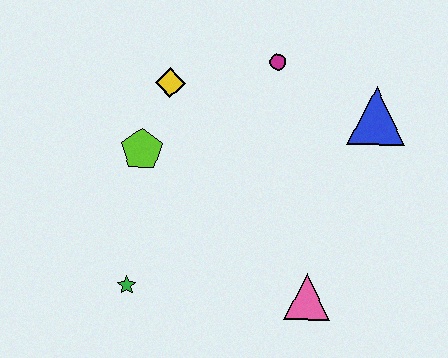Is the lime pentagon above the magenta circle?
No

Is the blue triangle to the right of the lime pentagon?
Yes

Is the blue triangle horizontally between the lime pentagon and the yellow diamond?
No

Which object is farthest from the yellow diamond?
The pink triangle is farthest from the yellow diamond.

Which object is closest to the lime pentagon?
The yellow diamond is closest to the lime pentagon.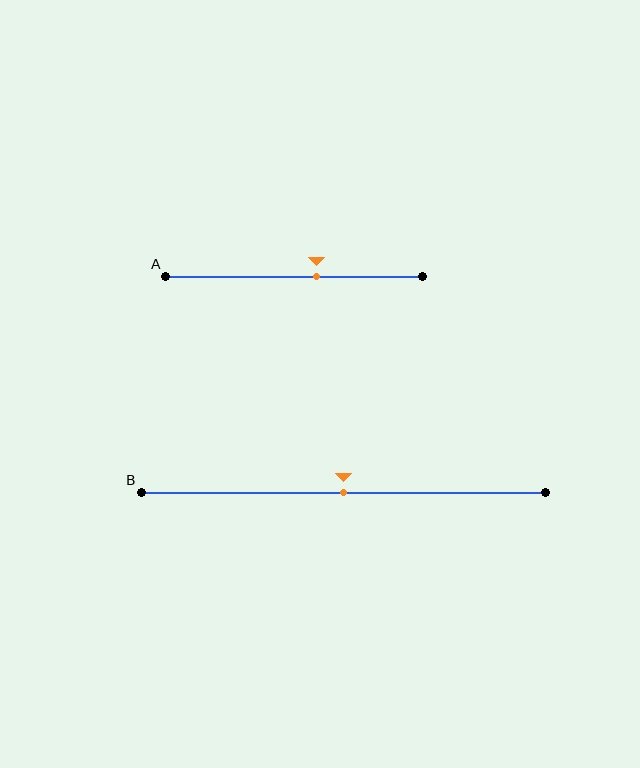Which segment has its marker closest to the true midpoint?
Segment B has its marker closest to the true midpoint.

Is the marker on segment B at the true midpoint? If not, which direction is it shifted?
Yes, the marker on segment B is at the true midpoint.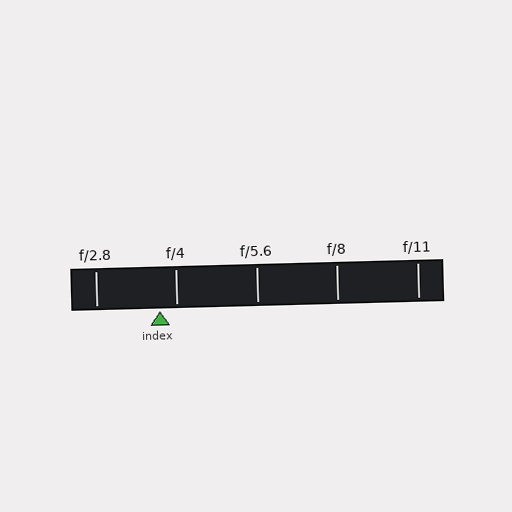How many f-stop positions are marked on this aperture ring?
There are 5 f-stop positions marked.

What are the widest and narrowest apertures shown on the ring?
The widest aperture shown is f/2.8 and the narrowest is f/11.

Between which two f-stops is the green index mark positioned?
The index mark is between f/2.8 and f/4.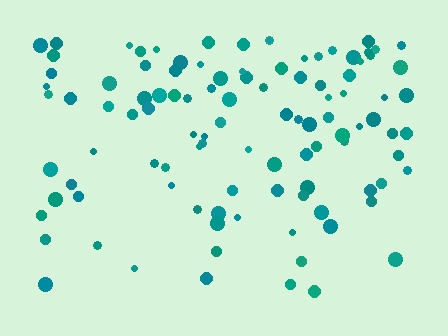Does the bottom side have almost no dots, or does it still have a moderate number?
Still a moderate number, just noticeably fewer than the top.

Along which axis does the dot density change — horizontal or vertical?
Vertical.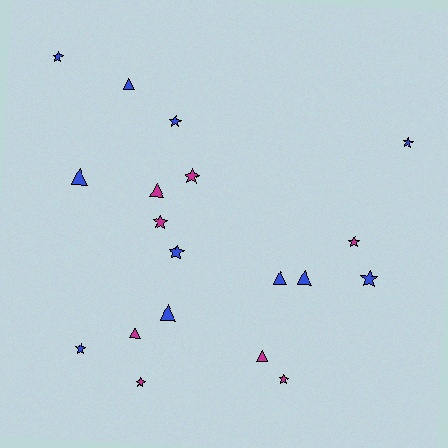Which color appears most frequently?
Blue, with 11 objects.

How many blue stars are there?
There are 6 blue stars.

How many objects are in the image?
There are 19 objects.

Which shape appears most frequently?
Star, with 11 objects.